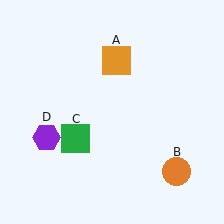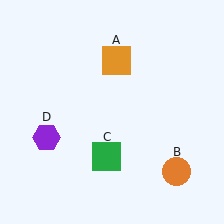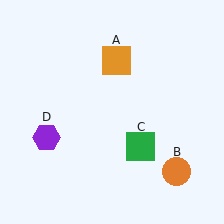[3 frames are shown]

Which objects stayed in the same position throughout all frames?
Orange square (object A) and orange circle (object B) and purple hexagon (object D) remained stationary.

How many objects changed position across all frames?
1 object changed position: green square (object C).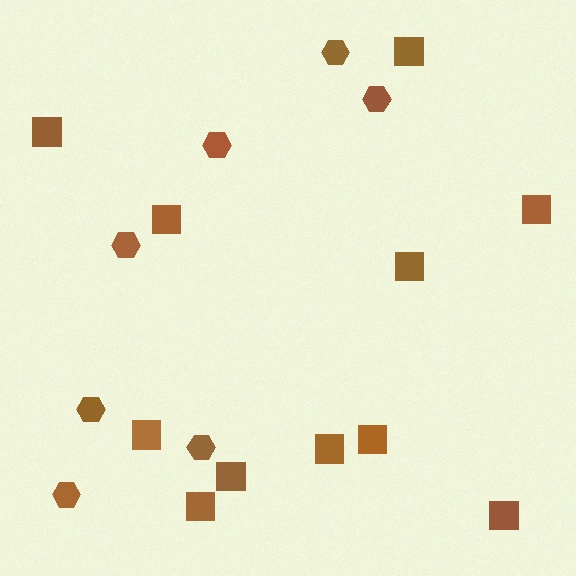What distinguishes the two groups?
There are 2 groups: one group of squares (11) and one group of hexagons (7).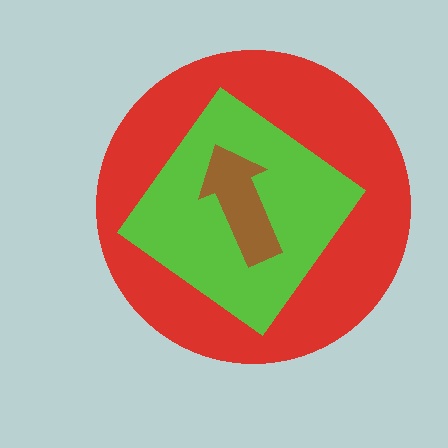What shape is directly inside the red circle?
The lime diamond.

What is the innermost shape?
The brown arrow.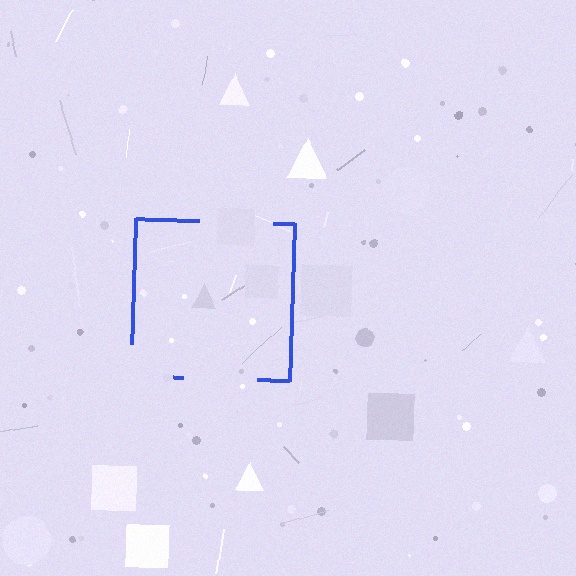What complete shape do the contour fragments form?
The contour fragments form a square.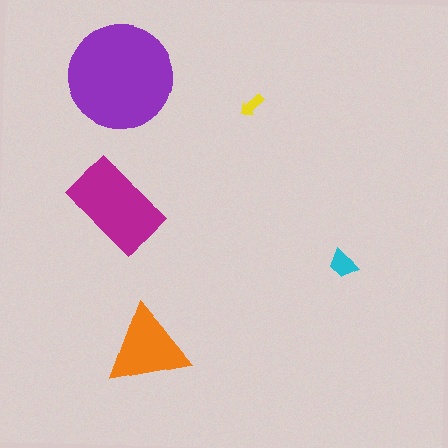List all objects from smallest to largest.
The yellow arrow, the cyan trapezoid, the orange triangle, the magenta rectangle, the purple circle.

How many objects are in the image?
There are 5 objects in the image.